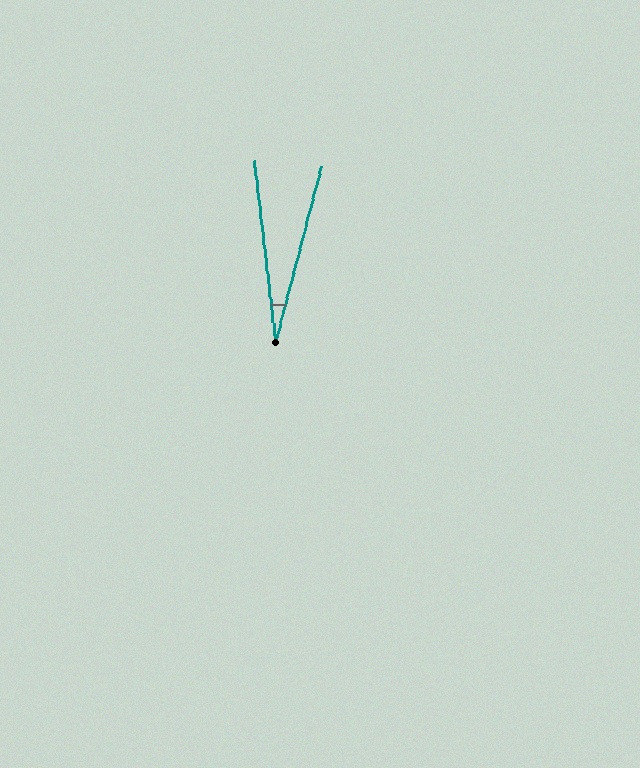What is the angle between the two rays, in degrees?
Approximately 21 degrees.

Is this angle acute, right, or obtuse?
It is acute.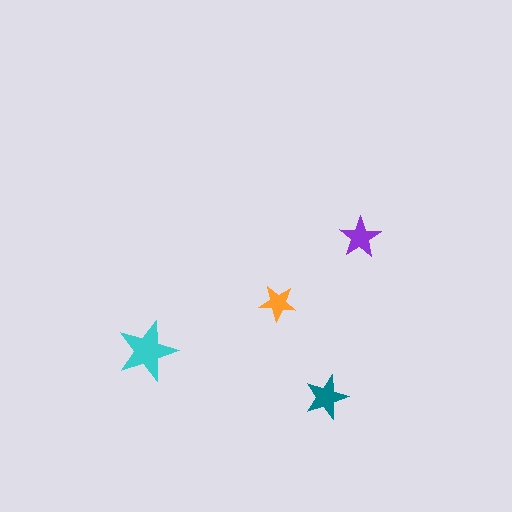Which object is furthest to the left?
The cyan star is leftmost.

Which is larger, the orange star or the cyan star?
The cyan one.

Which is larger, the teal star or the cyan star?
The cyan one.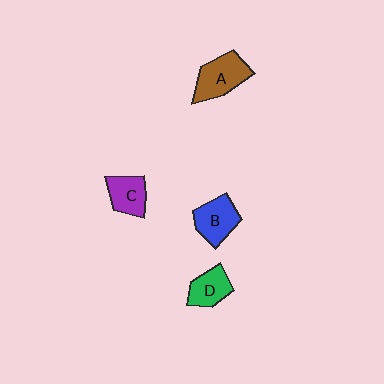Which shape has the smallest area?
Shape D (green).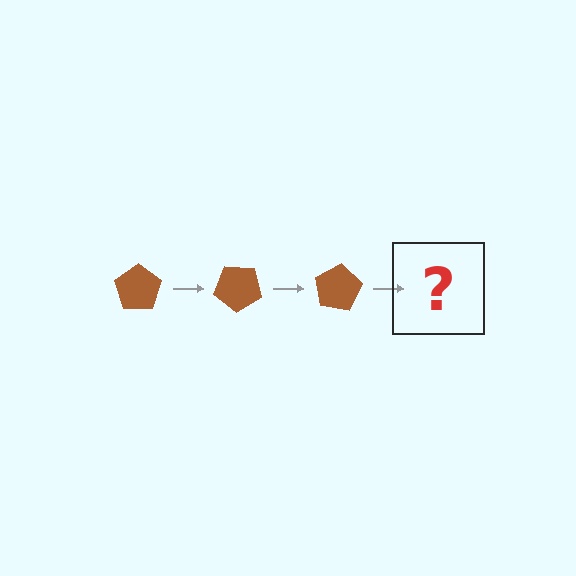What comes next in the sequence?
The next element should be a brown pentagon rotated 120 degrees.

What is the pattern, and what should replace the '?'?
The pattern is that the pentagon rotates 40 degrees each step. The '?' should be a brown pentagon rotated 120 degrees.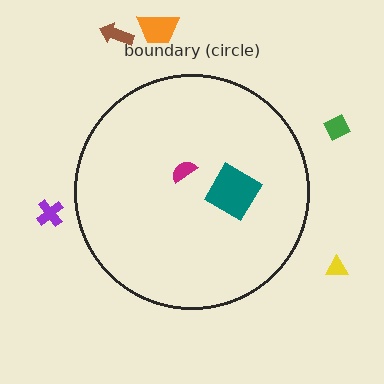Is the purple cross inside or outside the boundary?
Outside.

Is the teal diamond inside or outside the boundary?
Inside.